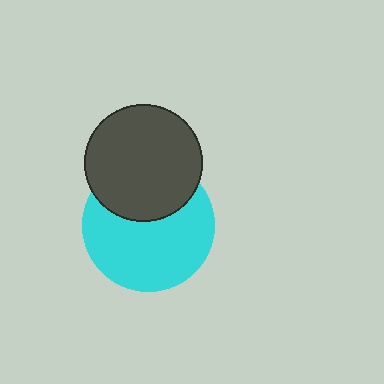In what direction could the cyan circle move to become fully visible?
The cyan circle could move down. That would shift it out from behind the dark gray circle entirely.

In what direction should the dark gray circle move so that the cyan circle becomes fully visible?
The dark gray circle should move up. That is the shortest direction to clear the overlap and leave the cyan circle fully visible.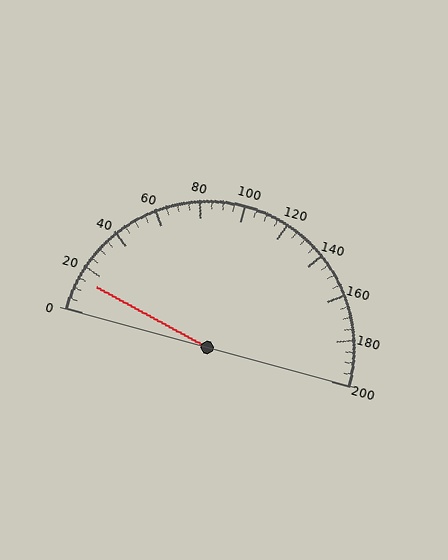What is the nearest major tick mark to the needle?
The nearest major tick mark is 20.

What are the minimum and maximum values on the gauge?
The gauge ranges from 0 to 200.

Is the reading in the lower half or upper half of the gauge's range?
The reading is in the lower half of the range (0 to 200).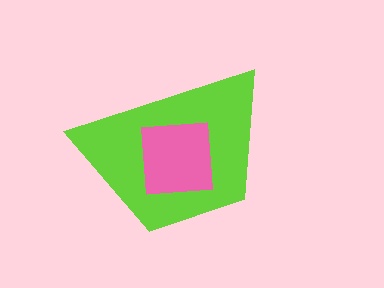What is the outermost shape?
The lime trapezoid.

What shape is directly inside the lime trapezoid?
The pink square.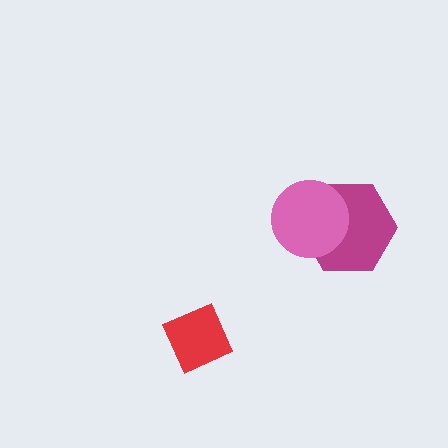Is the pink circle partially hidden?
No, no other shape covers it.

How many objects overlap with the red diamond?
0 objects overlap with the red diamond.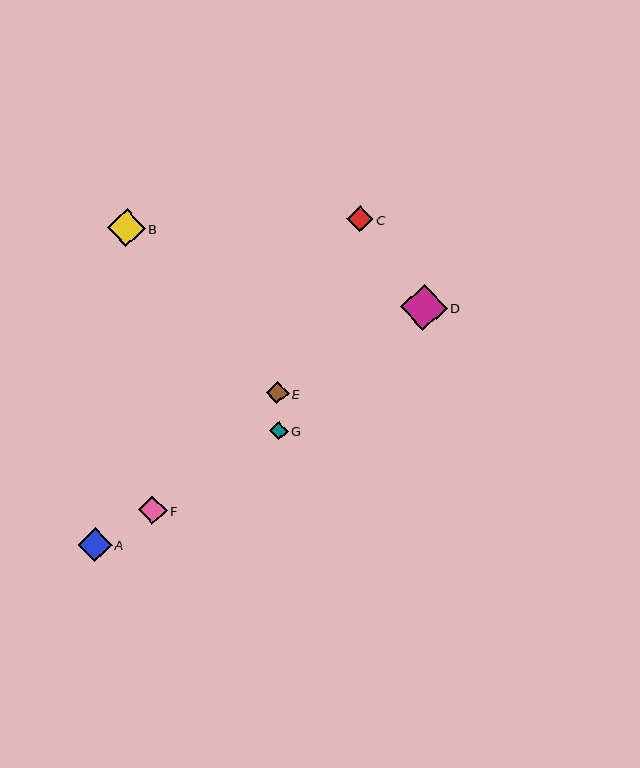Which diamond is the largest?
Diamond D is the largest with a size of approximately 47 pixels.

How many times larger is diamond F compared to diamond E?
Diamond F is approximately 1.2 times the size of diamond E.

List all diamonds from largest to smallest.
From largest to smallest: D, B, A, F, C, E, G.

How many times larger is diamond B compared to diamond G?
Diamond B is approximately 2.0 times the size of diamond G.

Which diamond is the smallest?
Diamond G is the smallest with a size of approximately 19 pixels.